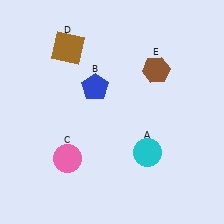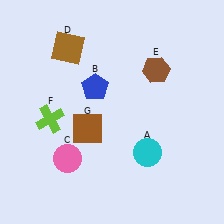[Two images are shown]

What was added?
A lime cross (F), a brown square (G) were added in Image 2.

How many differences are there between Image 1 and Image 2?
There are 2 differences between the two images.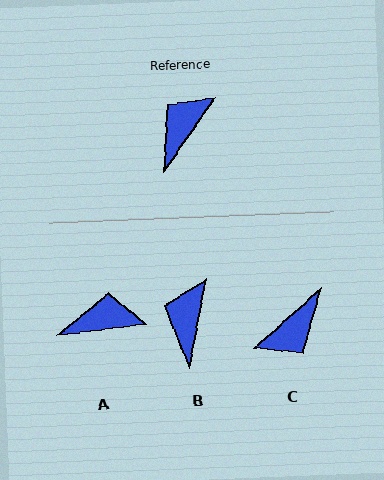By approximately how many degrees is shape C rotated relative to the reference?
Approximately 167 degrees counter-clockwise.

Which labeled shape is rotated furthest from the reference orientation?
C, about 167 degrees away.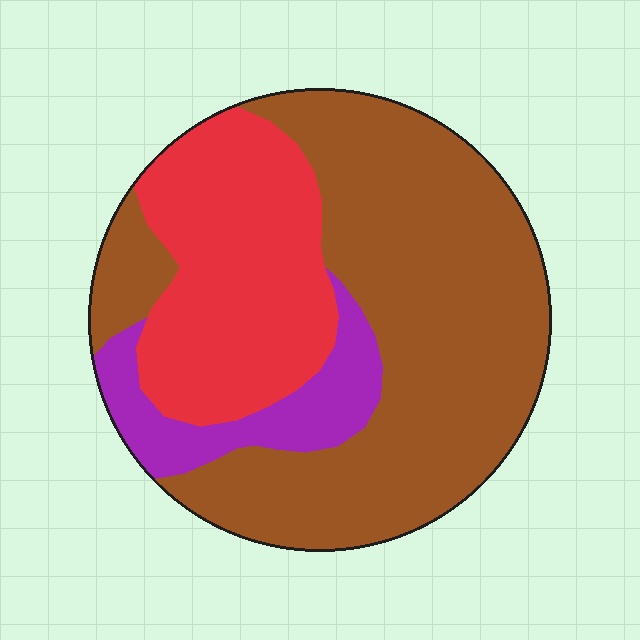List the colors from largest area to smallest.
From largest to smallest: brown, red, purple.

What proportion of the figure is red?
Red covers roughly 30% of the figure.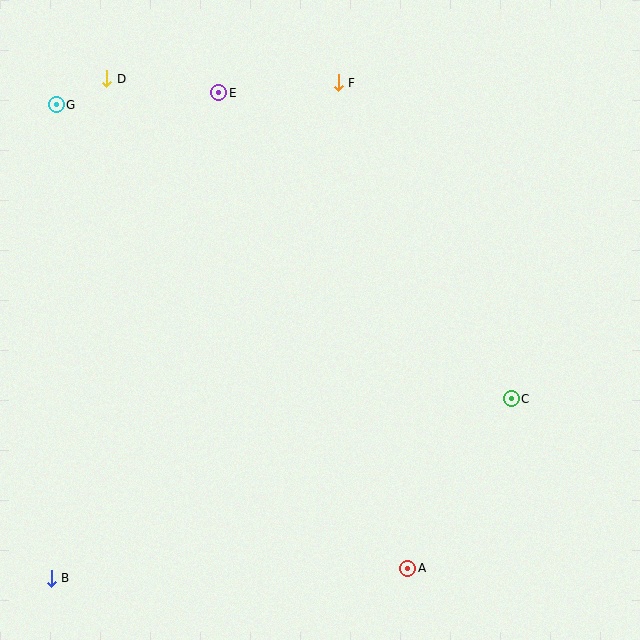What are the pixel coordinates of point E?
Point E is at (218, 93).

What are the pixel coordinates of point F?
Point F is at (338, 83).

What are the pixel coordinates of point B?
Point B is at (51, 578).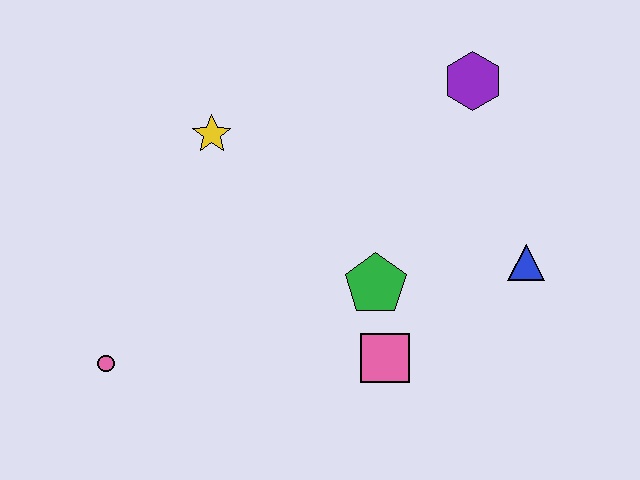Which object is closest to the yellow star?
The green pentagon is closest to the yellow star.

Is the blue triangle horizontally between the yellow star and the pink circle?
No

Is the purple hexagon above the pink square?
Yes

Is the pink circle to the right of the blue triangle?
No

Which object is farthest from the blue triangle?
The pink circle is farthest from the blue triangle.